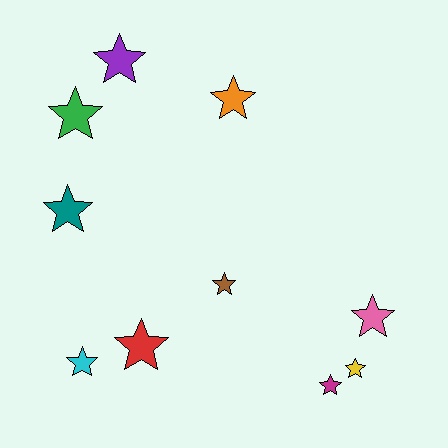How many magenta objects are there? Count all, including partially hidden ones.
There is 1 magenta object.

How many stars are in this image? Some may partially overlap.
There are 10 stars.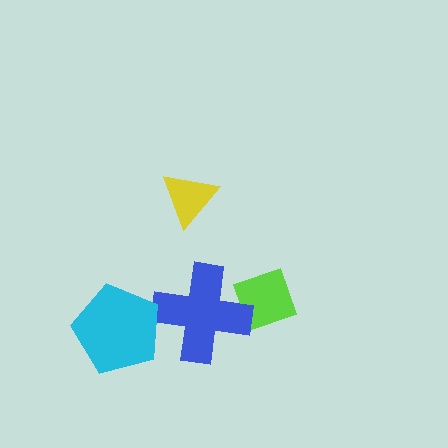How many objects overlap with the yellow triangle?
0 objects overlap with the yellow triangle.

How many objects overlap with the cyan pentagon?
1 object overlaps with the cyan pentagon.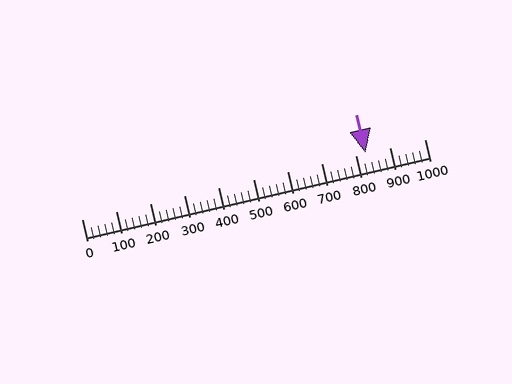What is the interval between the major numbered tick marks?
The major tick marks are spaced 100 units apart.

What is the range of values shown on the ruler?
The ruler shows values from 0 to 1000.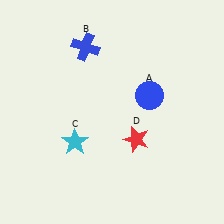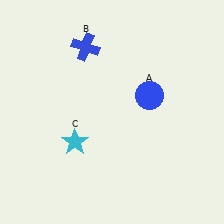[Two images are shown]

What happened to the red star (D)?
The red star (D) was removed in Image 2. It was in the bottom-right area of Image 1.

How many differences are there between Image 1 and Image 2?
There is 1 difference between the two images.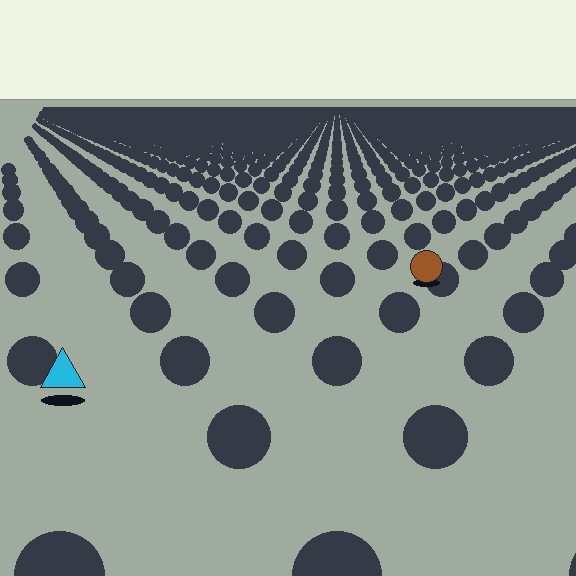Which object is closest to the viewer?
The cyan triangle is closest. The texture marks near it are larger and more spread out.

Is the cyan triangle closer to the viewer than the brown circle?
Yes. The cyan triangle is closer — you can tell from the texture gradient: the ground texture is coarser near it.